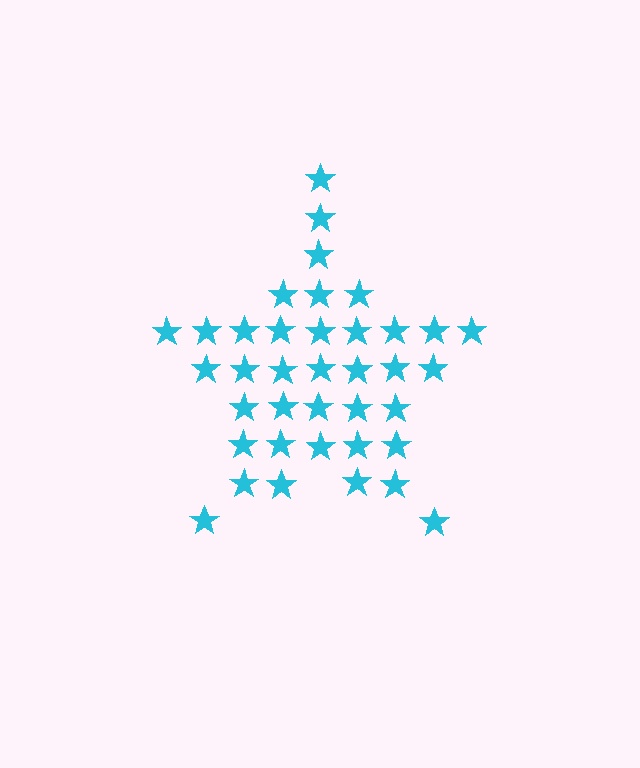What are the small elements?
The small elements are stars.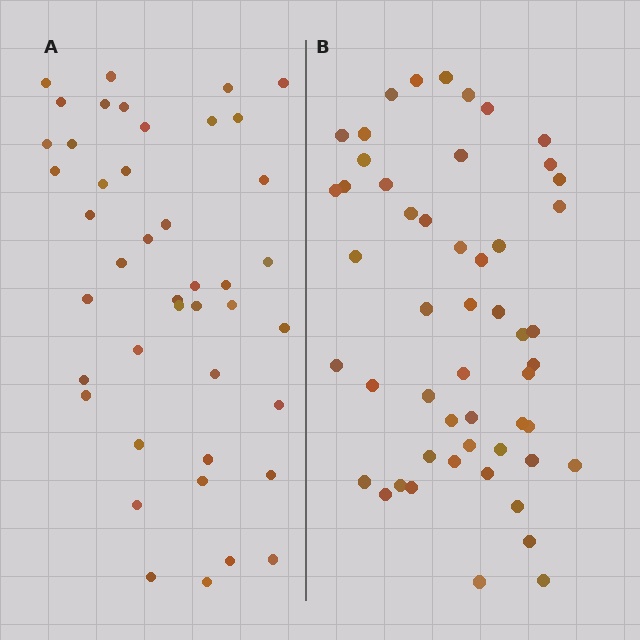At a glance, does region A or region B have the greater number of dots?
Region B (the right region) has more dots.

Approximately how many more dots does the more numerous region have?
Region B has roughly 8 or so more dots than region A.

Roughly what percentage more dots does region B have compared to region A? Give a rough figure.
About 20% more.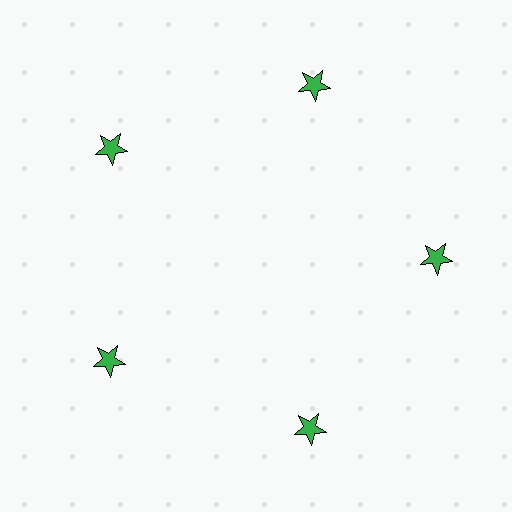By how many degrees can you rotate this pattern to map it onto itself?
The pattern maps onto itself every 72 degrees of rotation.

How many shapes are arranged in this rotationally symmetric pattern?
There are 5 shapes, arranged in 5 groups of 1.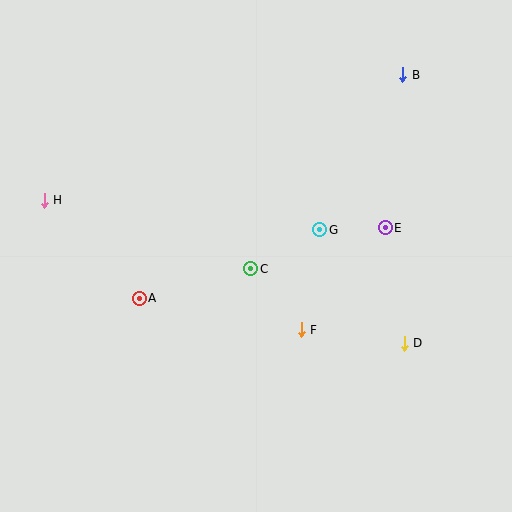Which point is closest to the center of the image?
Point C at (251, 269) is closest to the center.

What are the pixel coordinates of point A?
Point A is at (139, 298).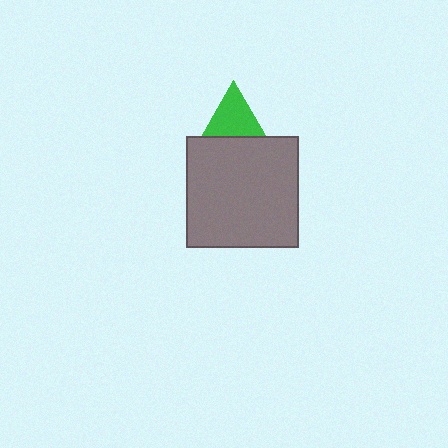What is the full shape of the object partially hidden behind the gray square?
The partially hidden object is a green triangle.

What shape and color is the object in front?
The object in front is a gray square.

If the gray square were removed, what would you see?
You would see the complete green triangle.